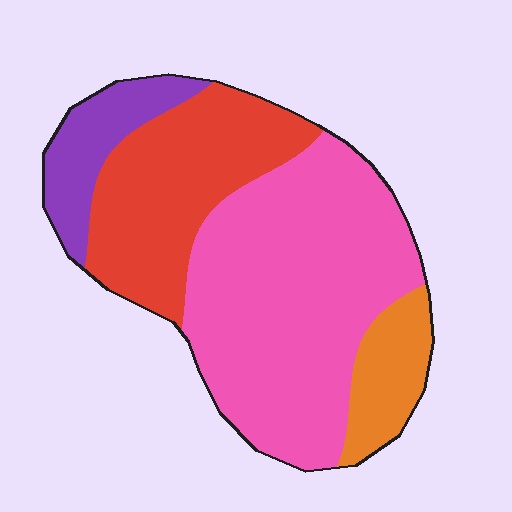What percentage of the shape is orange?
Orange takes up about one tenth (1/10) of the shape.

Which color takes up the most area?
Pink, at roughly 50%.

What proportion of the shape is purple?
Purple covers 11% of the shape.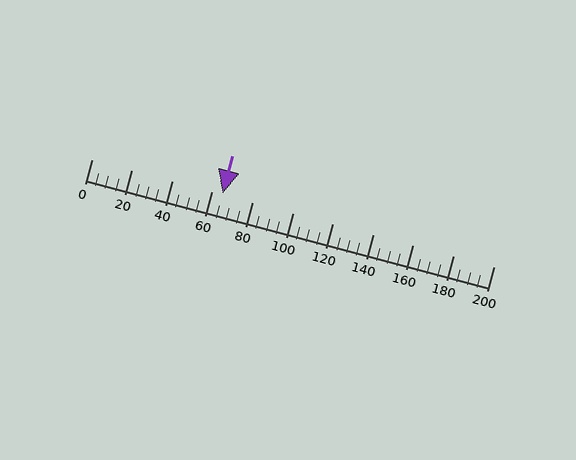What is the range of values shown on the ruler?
The ruler shows values from 0 to 200.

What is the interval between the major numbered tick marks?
The major tick marks are spaced 20 units apart.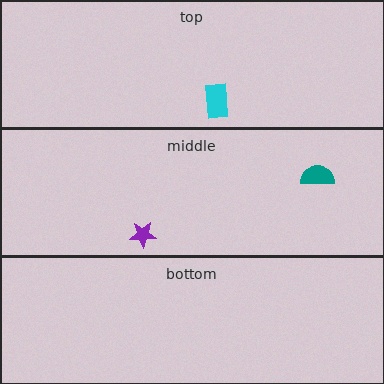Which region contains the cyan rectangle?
The top region.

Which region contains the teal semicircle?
The middle region.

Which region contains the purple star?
The middle region.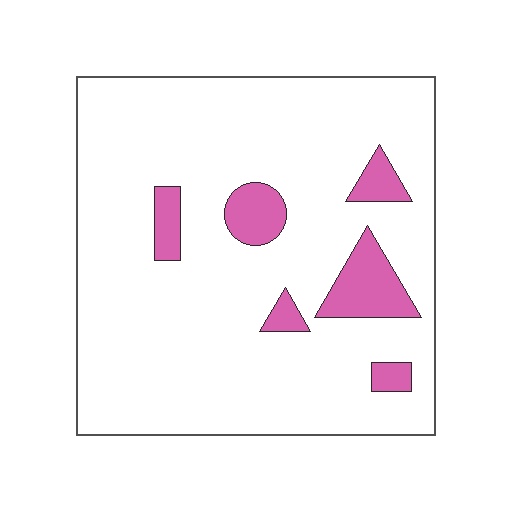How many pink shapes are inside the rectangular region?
6.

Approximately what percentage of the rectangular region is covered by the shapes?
Approximately 10%.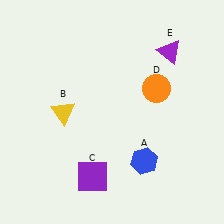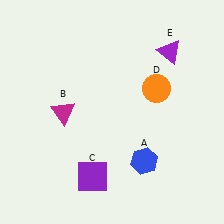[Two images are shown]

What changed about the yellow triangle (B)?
In Image 1, B is yellow. In Image 2, it changed to magenta.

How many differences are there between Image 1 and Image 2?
There is 1 difference between the two images.